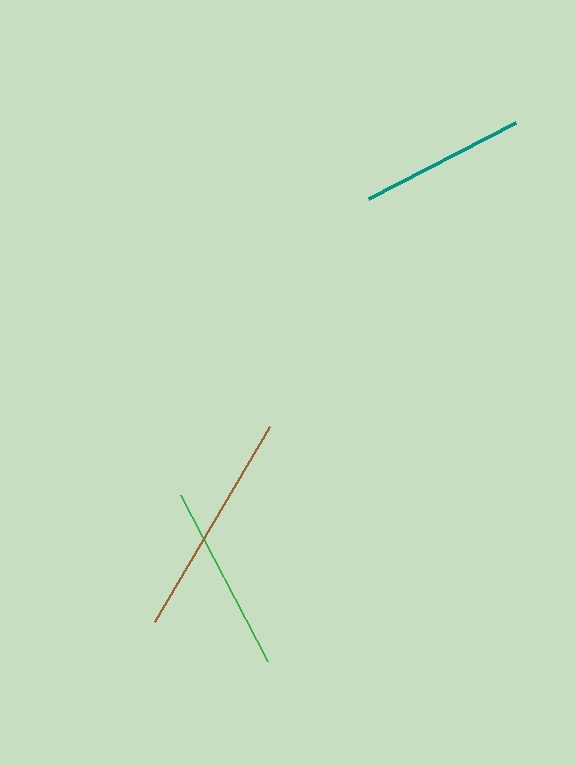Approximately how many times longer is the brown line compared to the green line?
The brown line is approximately 1.2 times the length of the green line.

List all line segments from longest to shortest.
From longest to shortest: brown, green, teal.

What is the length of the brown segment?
The brown segment is approximately 226 pixels long.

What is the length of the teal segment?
The teal segment is approximately 166 pixels long.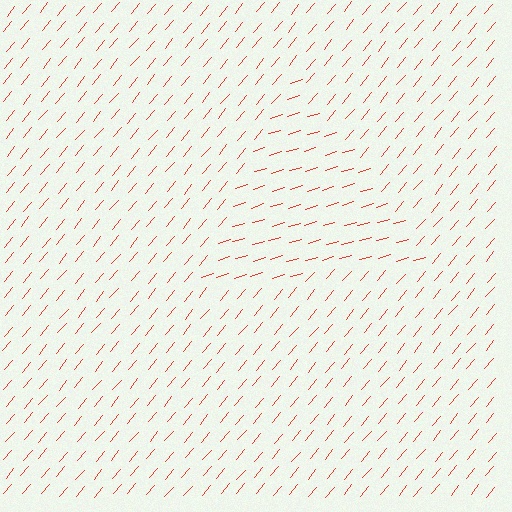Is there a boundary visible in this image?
Yes, there is a texture boundary formed by a change in line orientation.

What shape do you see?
I see a triangle.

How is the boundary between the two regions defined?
The boundary is defined purely by a change in line orientation (approximately 34 degrees difference). All lines are the same color and thickness.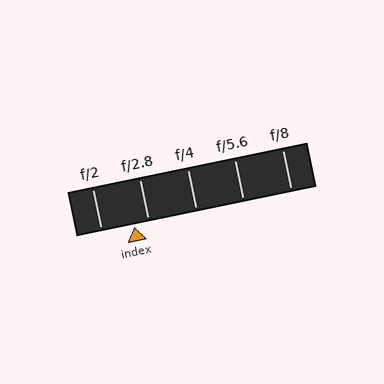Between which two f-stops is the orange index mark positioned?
The index mark is between f/2 and f/2.8.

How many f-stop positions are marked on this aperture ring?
There are 5 f-stop positions marked.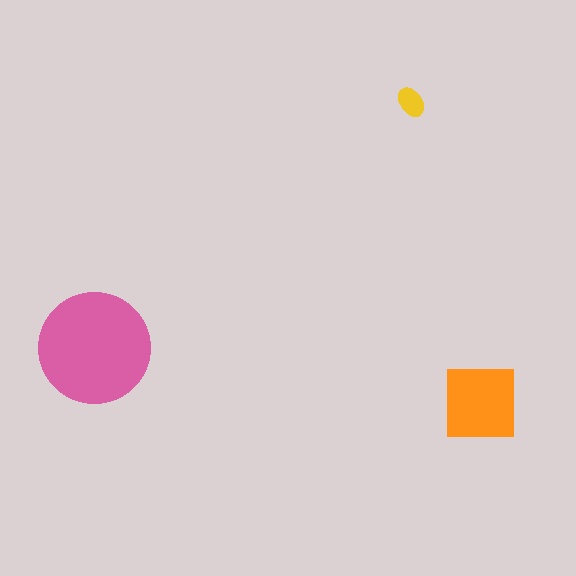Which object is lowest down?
The orange square is bottommost.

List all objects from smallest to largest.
The yellow ellipse, the orange square, the pink circle.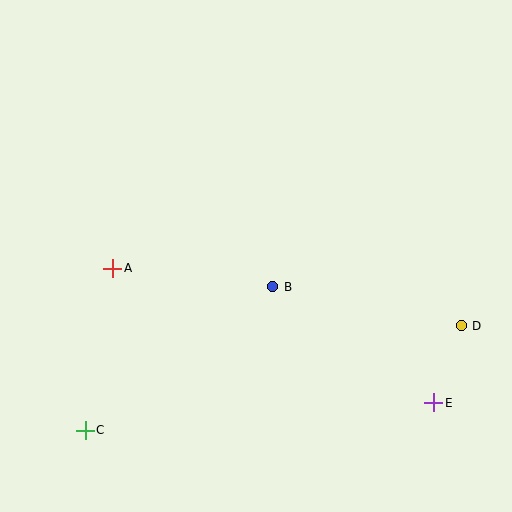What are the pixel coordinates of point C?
Point C is at (85, 430).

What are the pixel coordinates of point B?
Point B is at (273, 287).